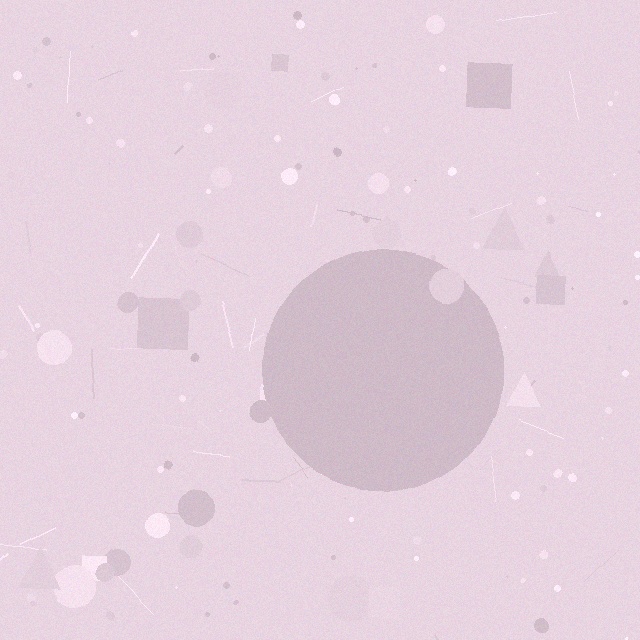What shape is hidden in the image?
A circle is hidden in the image.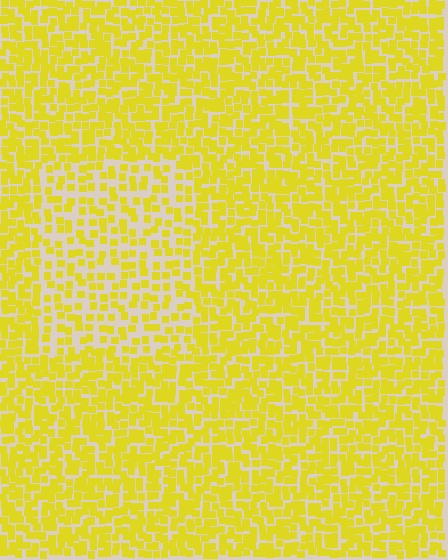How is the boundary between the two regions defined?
The boundary is defined by a change in element density (approximately 1.8x ratio). All elements are the same color, size, and shape.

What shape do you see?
I see a rectangle.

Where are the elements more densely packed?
The elements are more densely packed outside the rectangle boundary.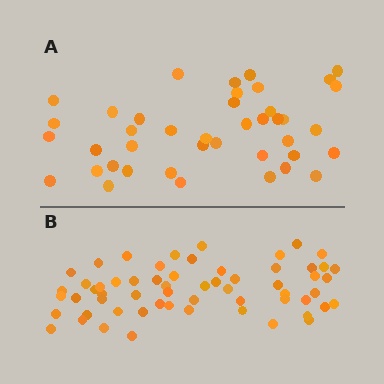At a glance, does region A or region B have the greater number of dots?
Region B (the bottom region) has more dots.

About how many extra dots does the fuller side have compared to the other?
Region B has approximately 20 more dots than region A.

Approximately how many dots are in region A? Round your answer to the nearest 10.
About 40 dots. (The exact count is 41, which rounds to 40.)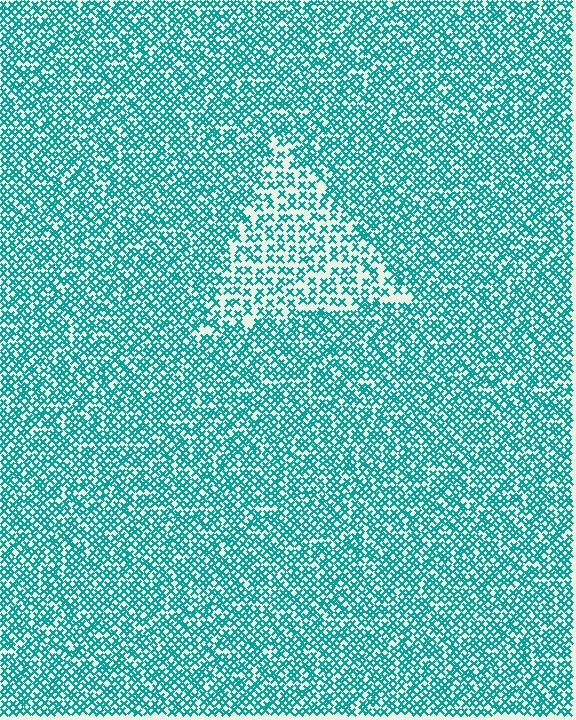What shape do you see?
I see a triangle.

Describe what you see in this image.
The image contains small teal elements arranged at two different densities. A triangle-shaped region is visible where the elements are less densely packed than the surrounding area.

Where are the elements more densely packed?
The elements are more densely packed outside the triangle boundary.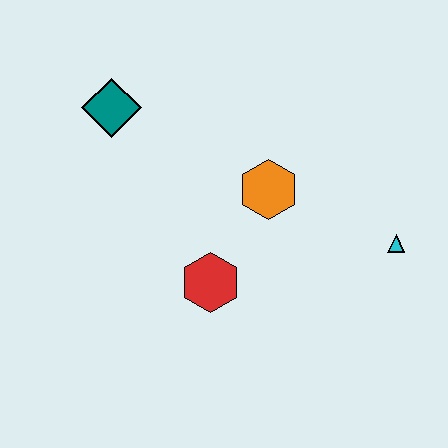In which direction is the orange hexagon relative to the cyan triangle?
The orange hexagon is to the left of the cyan triangle.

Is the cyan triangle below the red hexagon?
No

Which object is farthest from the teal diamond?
The cyan triangle is farthest from the teal diamond.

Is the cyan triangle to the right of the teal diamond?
Yes